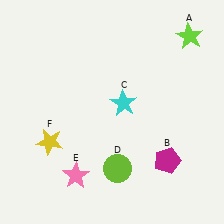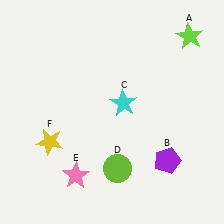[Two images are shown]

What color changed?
The pentagon (B) changed from magenta in Image 1 to purple in Image 2.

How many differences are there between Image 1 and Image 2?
There is 1 difference between the two images.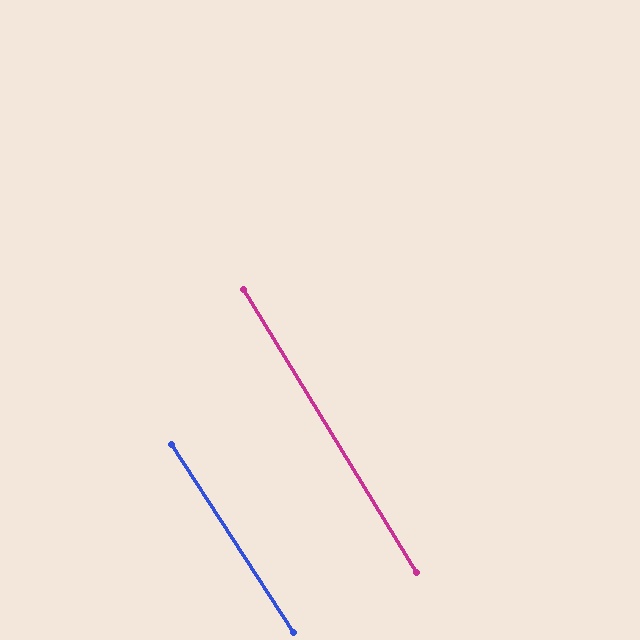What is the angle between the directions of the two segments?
Approximately 2 degrees.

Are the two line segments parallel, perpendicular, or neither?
Parallel — their directions differ by only 1.6°.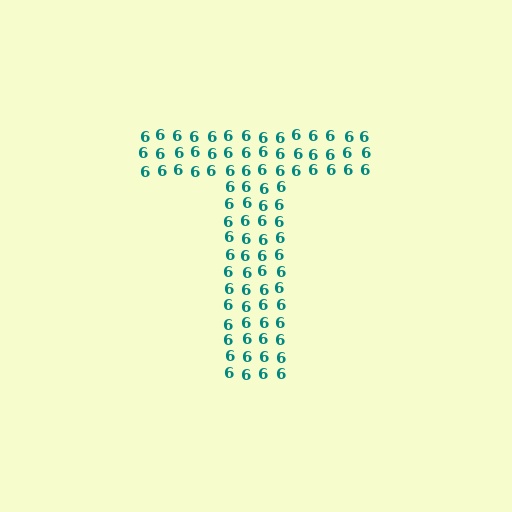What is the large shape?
The large shape is the letter T.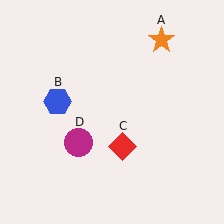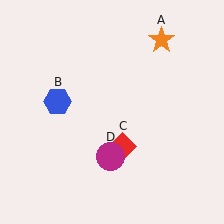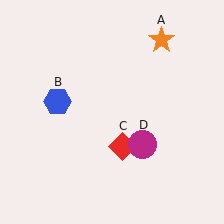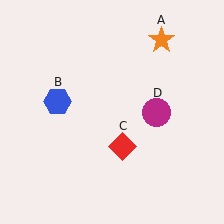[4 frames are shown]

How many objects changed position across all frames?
1 object changed position: magenta circle (object D).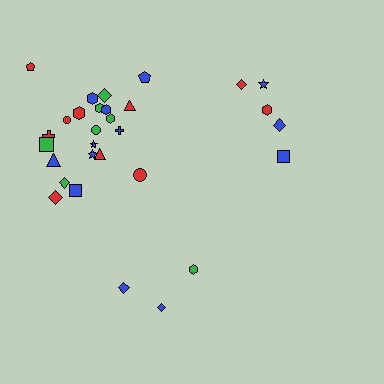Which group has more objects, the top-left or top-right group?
The top-left group.